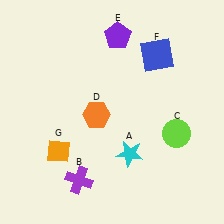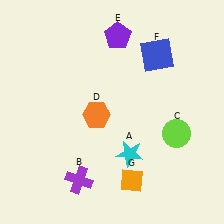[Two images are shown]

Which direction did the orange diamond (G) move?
The orange diamond (G) moved right.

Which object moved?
The orange diamond (G) moved right.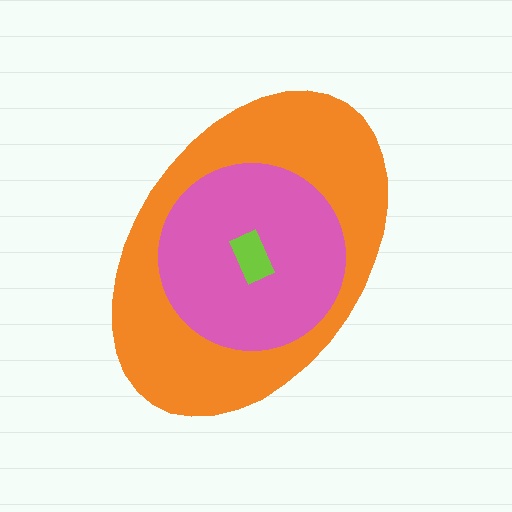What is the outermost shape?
The orange ellipse.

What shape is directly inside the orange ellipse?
The pink circle.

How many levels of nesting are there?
3.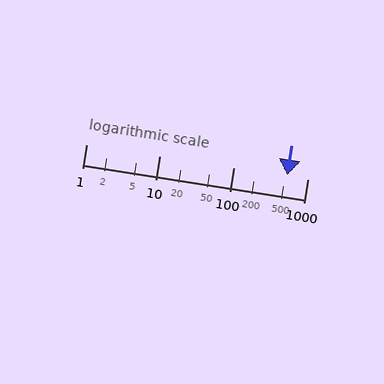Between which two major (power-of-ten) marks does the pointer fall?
The pointer is between 100 and 1000.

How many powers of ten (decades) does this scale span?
The scale spans 3 decades, from 1 to 1000.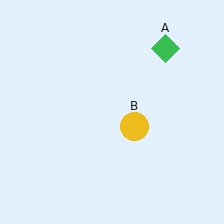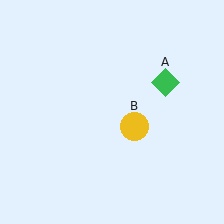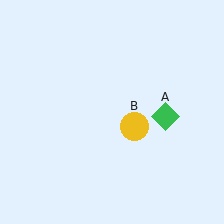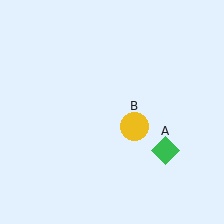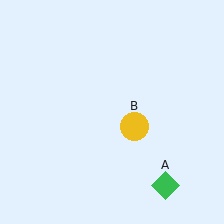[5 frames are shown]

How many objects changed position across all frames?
1 object changed position: green diamond (object A).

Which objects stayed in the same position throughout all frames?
Yellow circle (object B) remained stationary.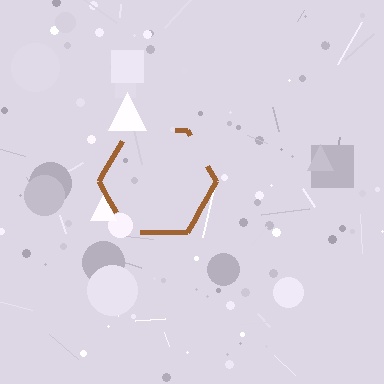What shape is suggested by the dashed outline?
The dashed outline suggests a hexagon.